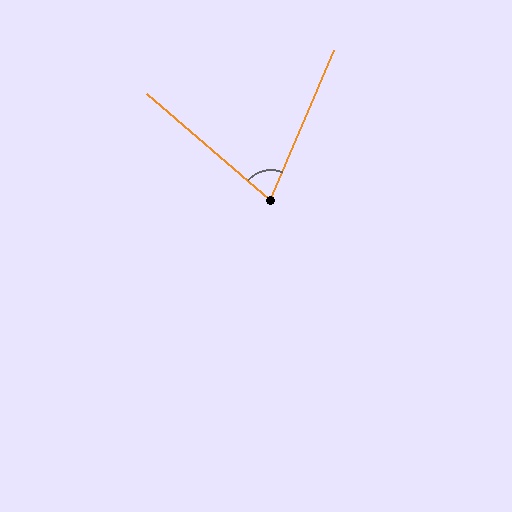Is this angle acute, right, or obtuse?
It is acute.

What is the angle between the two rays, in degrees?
Approximately 72 degrees.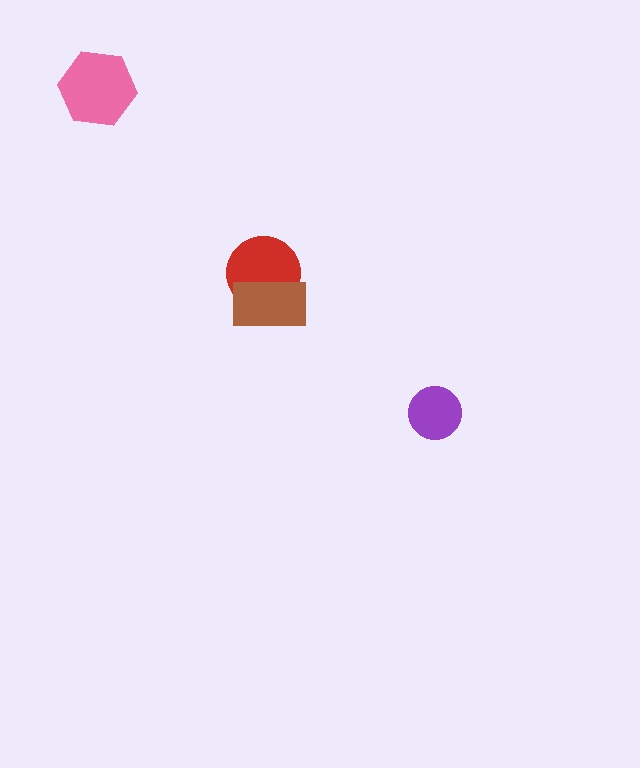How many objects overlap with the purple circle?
0 objects overlap with the purple circle.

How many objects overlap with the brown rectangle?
1 object overlaps with the brown rectangle.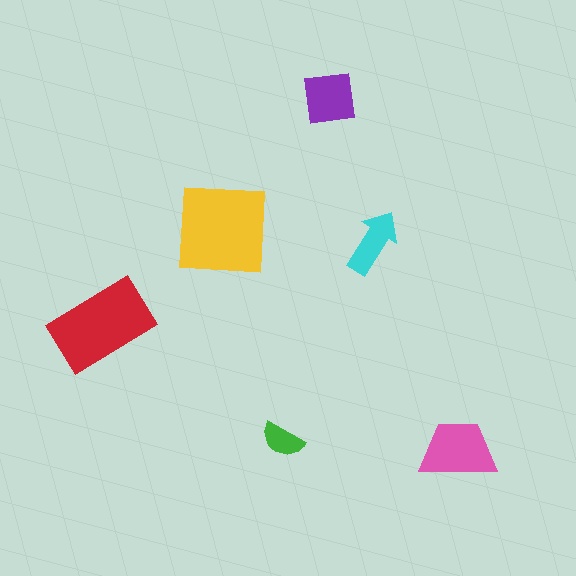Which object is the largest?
The yellow square.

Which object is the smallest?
The green semicircle.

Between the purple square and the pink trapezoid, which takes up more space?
The pink trapezoid.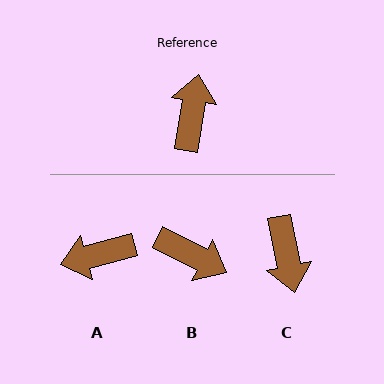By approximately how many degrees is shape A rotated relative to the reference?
Approximately 115 degrees counter-clockwise.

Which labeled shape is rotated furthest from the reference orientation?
C, about 160 degrees away.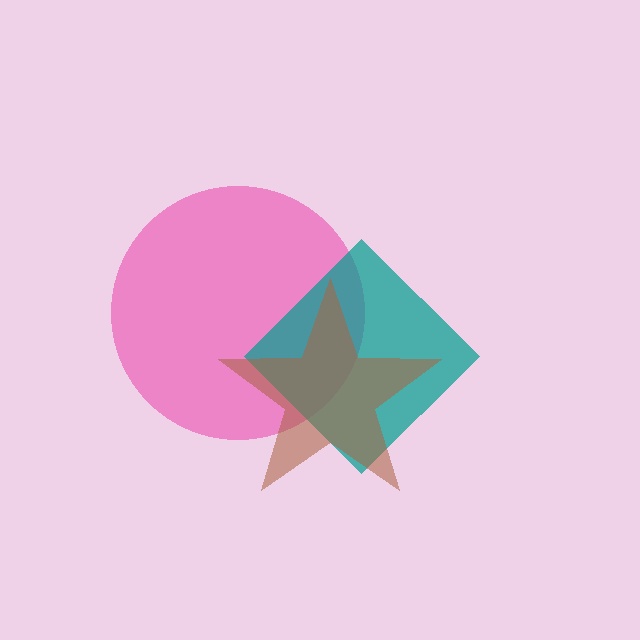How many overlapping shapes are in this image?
There are 3 overlapping shapes in the image.